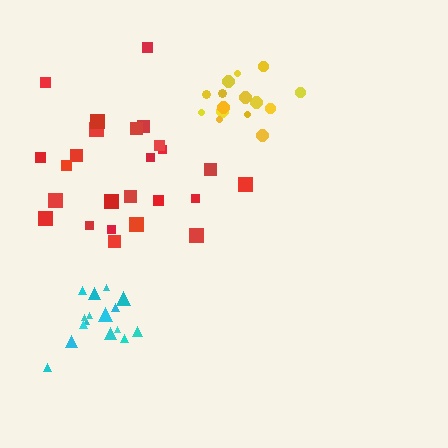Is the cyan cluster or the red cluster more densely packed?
Cyan.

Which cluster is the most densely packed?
Yellow.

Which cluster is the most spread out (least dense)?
Red.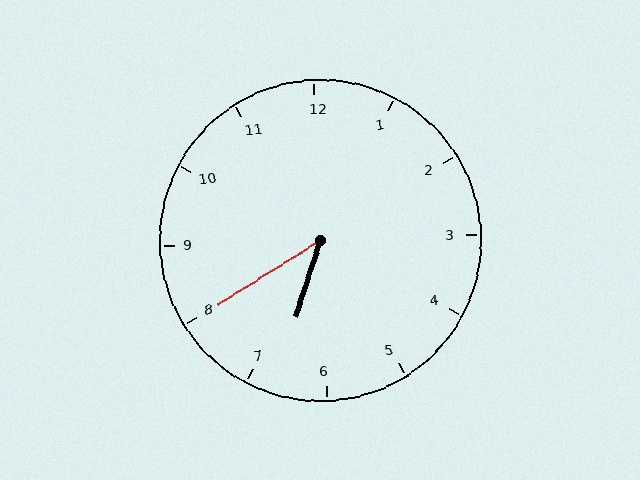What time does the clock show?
6:40.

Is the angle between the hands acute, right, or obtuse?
It is acute.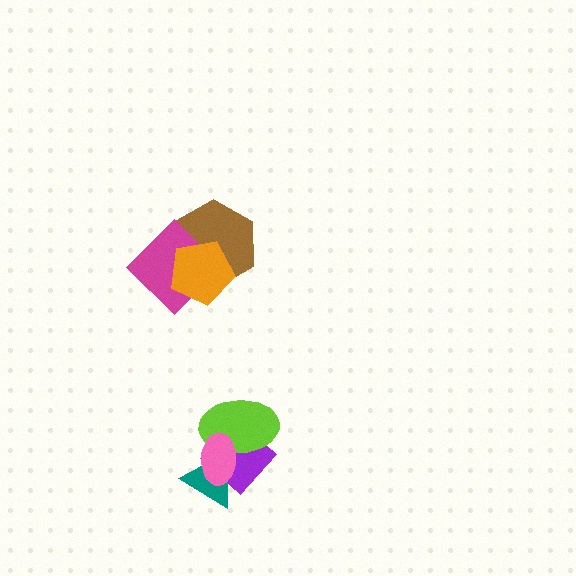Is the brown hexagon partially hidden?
Yes, it is partially covered by another shape.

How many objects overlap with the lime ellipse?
3 objects overlap with the lime ellipse.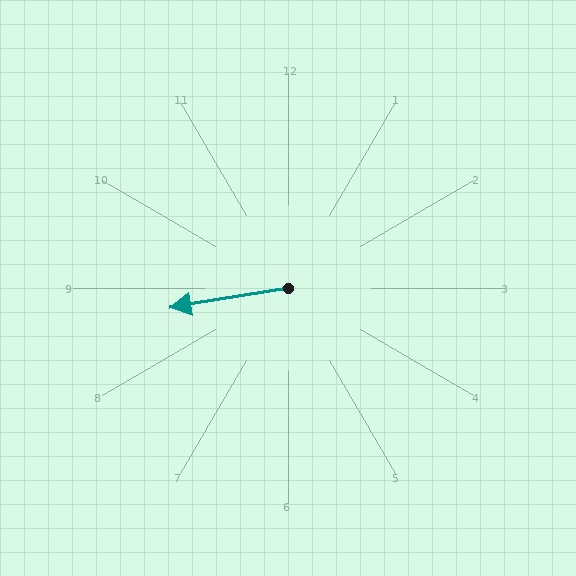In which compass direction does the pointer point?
West.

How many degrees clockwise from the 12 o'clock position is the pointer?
Approximately 261 degrees.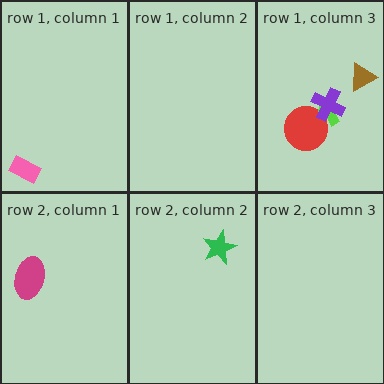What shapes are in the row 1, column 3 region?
The brown triangle, the red circle, the lime arrow, the purple cross.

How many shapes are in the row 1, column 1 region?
1.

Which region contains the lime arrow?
The row 1, column 3 region.